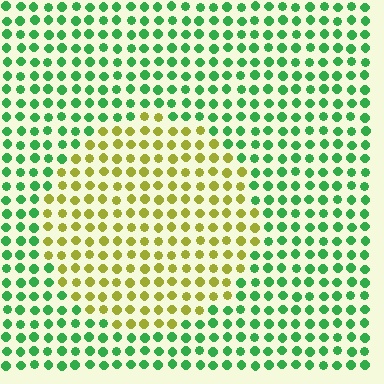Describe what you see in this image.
The image is filled with small green elements in a uniform arrangement. A circle-shaped region is visible where the elements are tinted to a slightly different hue, forming a subtle color boundary.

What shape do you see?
I see a circle.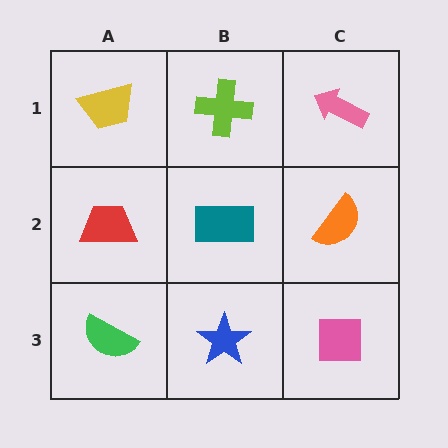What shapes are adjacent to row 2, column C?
A pink arrow (row 1, column C), a pink square (row 3, column C), a teal rectangle (row 2, column B).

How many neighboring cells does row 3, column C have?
2.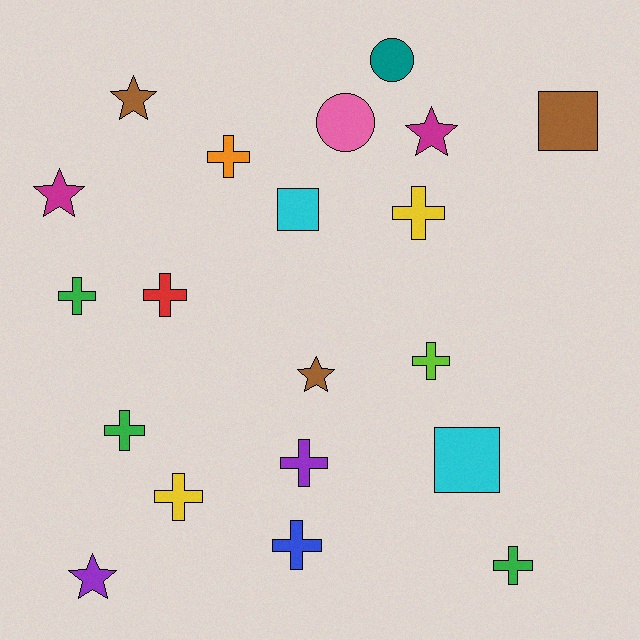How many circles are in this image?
There are 2 circles.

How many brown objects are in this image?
There are 3 brown objects.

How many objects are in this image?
There are 20 objects.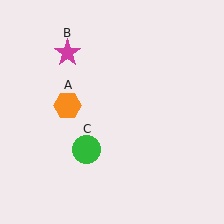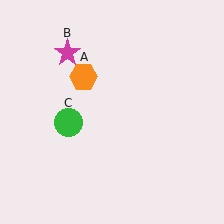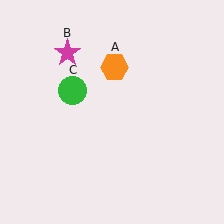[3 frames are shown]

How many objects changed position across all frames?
2 objects changed position: orange hexagon (object A), green circle (object C).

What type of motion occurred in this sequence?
The orange hexagon (object A), green circle (object C) rotated clockwise around the center of the scene.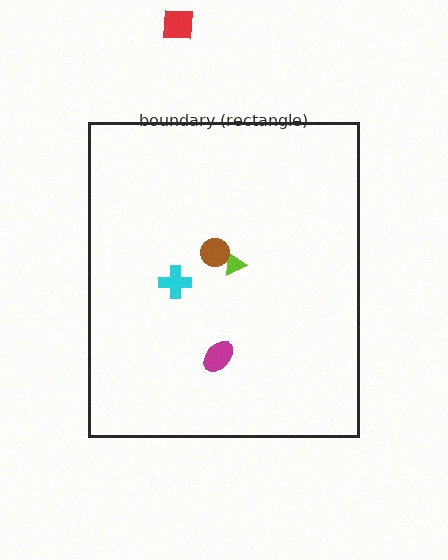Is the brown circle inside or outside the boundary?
Inside.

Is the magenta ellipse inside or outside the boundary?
Inside.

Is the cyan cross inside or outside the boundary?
Inside.